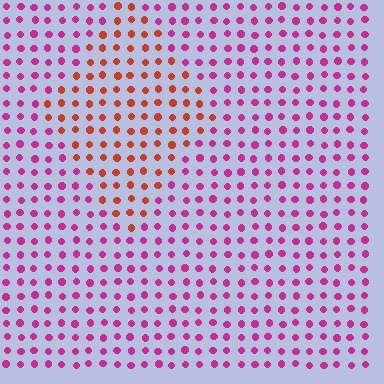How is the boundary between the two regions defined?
The boundary is defined purely by a slight shift in hue (about 50 degrees). Spacing, size, and orientation are identical on both sides.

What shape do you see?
I see a diamond.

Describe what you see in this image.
The image is filled with small magenta elements in a uniform arrangement. A diamond-shaped region is visible where the elements are tinted to a slightly different hue, forming a subtle color boundary.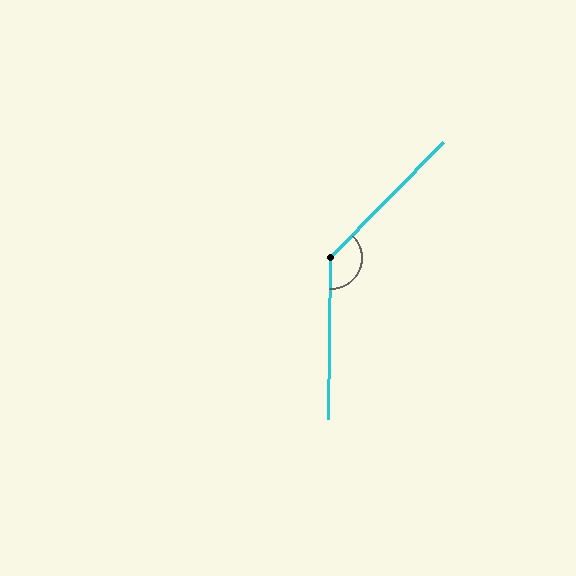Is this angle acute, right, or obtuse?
It is obtuse.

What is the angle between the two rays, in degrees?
Approximately 136 degrees.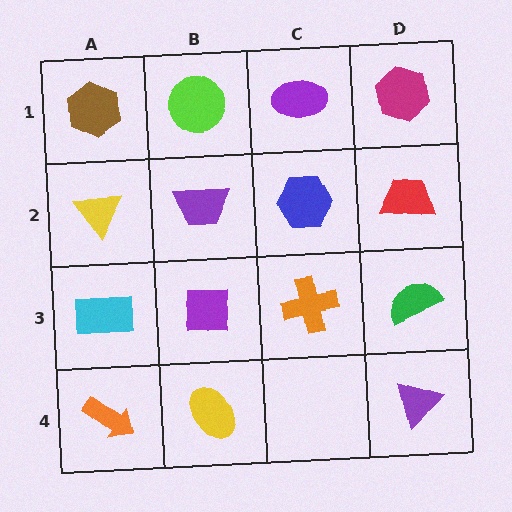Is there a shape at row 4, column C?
No, that cell is empty.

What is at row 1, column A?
A brown hexagon.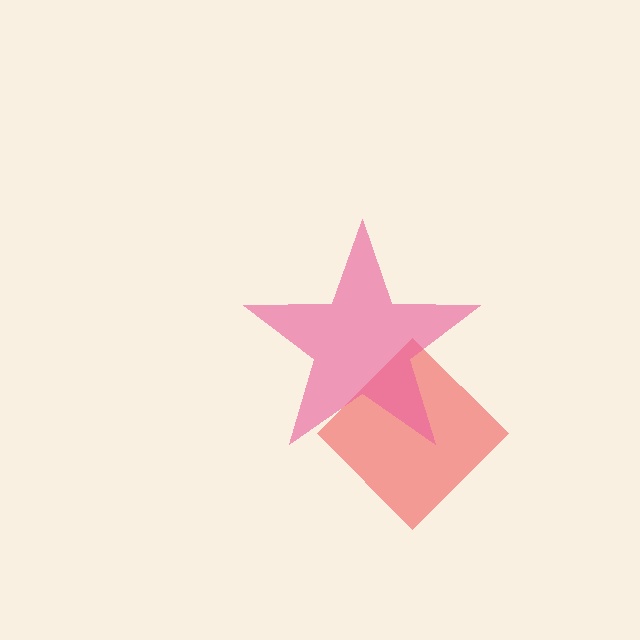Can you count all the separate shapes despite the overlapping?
Yes, there are 2 separate shapes.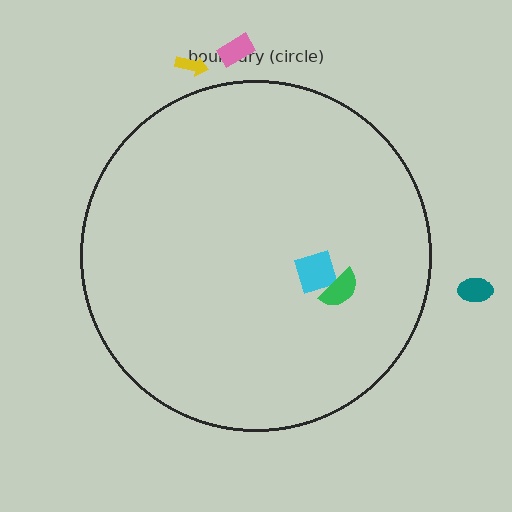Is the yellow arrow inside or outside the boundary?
Outside.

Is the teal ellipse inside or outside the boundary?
Outside.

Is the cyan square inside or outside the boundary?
Inside.